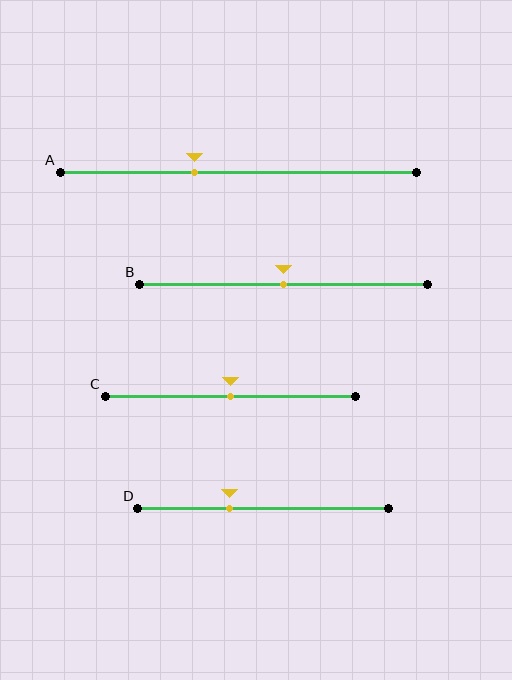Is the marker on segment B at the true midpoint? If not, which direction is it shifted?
Yes, the marker on segment B is at the true midpoint.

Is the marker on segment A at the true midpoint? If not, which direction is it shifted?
No, the marker on segment A is shifted to the left by about 12% of the segment length.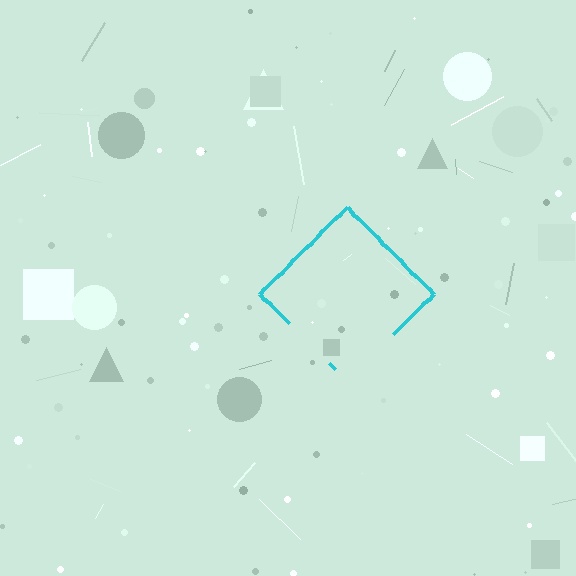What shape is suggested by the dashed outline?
The dashed outline suggests a diamond.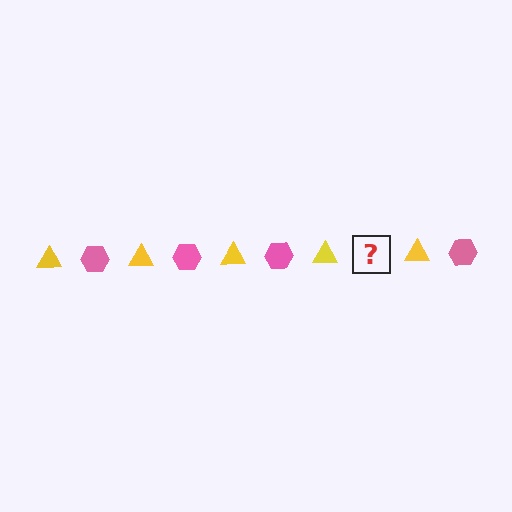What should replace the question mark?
The question mark should be replaced with a pink hexagon.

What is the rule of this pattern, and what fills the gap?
The rule is that the pattern alternates between yellow triangle and pink hexagon. The gap should be filled with a pink hexagon.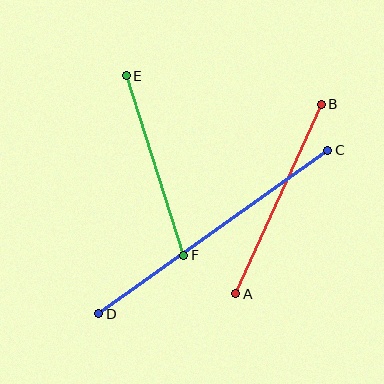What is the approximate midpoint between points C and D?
The midpoint is at approximately (213, 232) pixels.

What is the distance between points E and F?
The distance is approximately 189 pixels.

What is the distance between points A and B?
The distance is approximately 208 pixels.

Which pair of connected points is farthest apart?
Points C and D are farthest apart.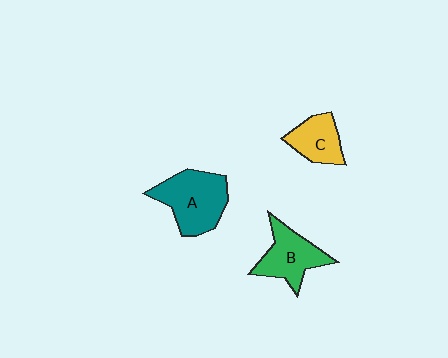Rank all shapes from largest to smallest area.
From largest to smallest: A (teal), B (green), C (yellow).